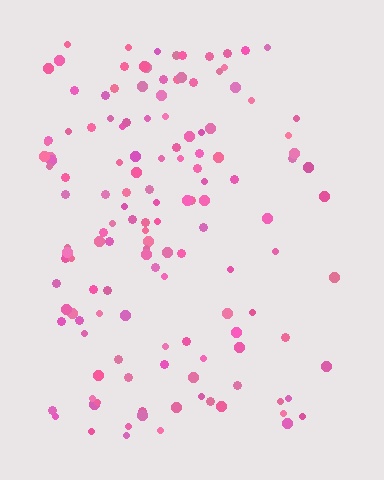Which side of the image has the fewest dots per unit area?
The right.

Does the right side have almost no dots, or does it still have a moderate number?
Still a moderate number, just noticeably fewer than the left.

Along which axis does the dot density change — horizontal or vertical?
Horizontal.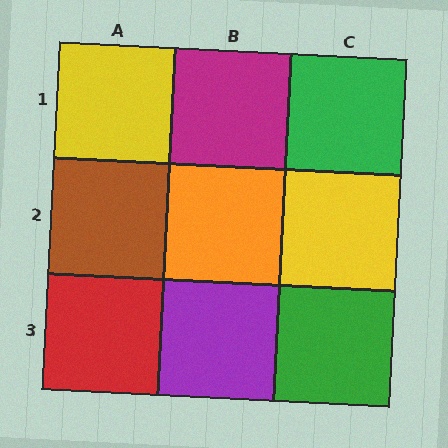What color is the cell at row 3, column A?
Red.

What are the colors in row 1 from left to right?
Yellow, magenta, green.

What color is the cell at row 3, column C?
Green.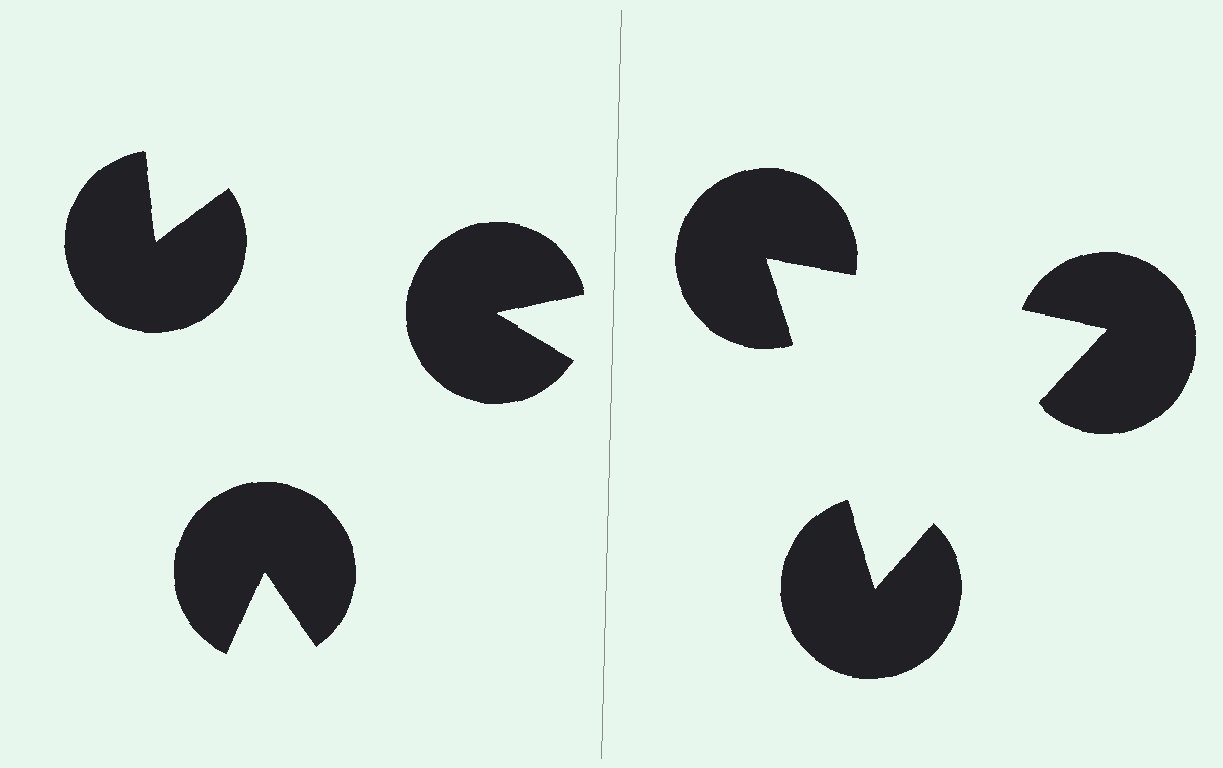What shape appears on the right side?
An illusory triangle.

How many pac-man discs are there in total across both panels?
6 — 3 on each side.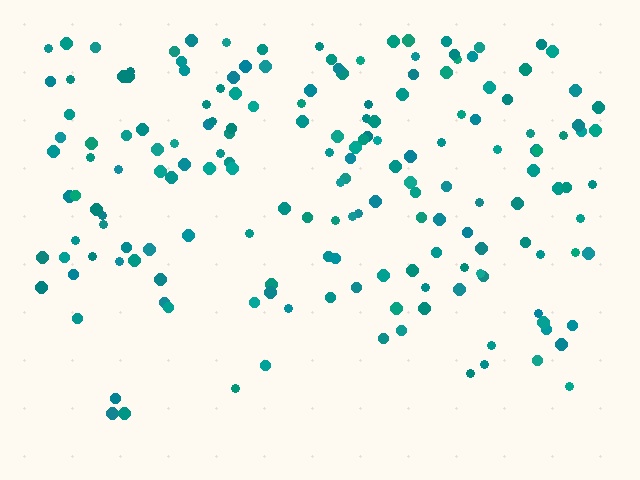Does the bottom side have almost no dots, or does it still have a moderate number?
Still a moderate number, just noticeably fewer than the top.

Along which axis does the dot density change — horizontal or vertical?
Vertical.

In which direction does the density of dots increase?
From bottom to top, with the top side densest.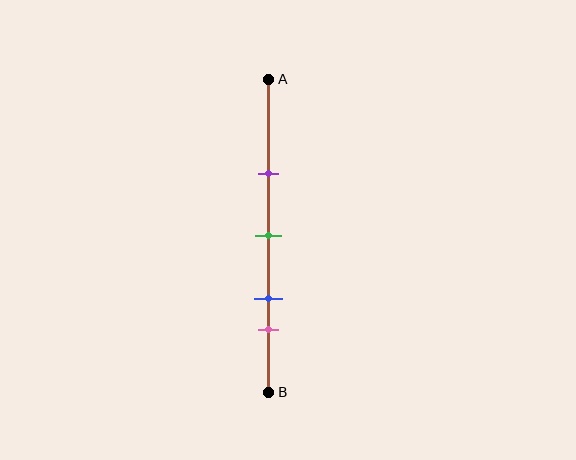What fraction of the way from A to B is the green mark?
The green mark is approximately 50% (0.5) of the way from A to B.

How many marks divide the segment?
There are 4 marks dividing the segment.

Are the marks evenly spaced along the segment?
No, the marks are not evenly spaced.